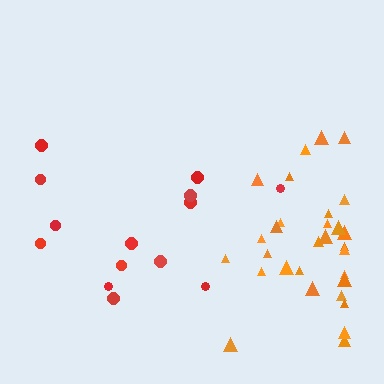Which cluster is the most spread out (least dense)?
Red.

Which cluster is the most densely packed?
Orange.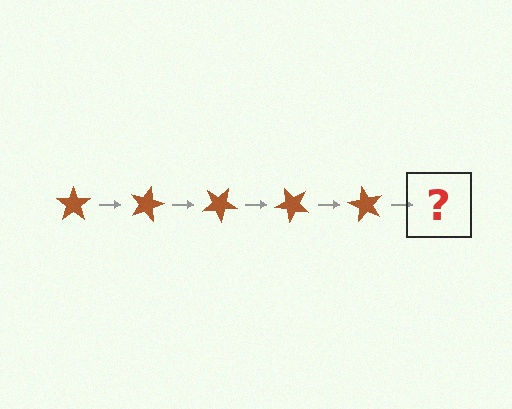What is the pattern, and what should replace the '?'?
The pattern is that the star rotates 15 degrees each step. The '?' should be a brown star rotated 75 degrees.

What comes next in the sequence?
The next element should be a brown star rotated 75 degrees.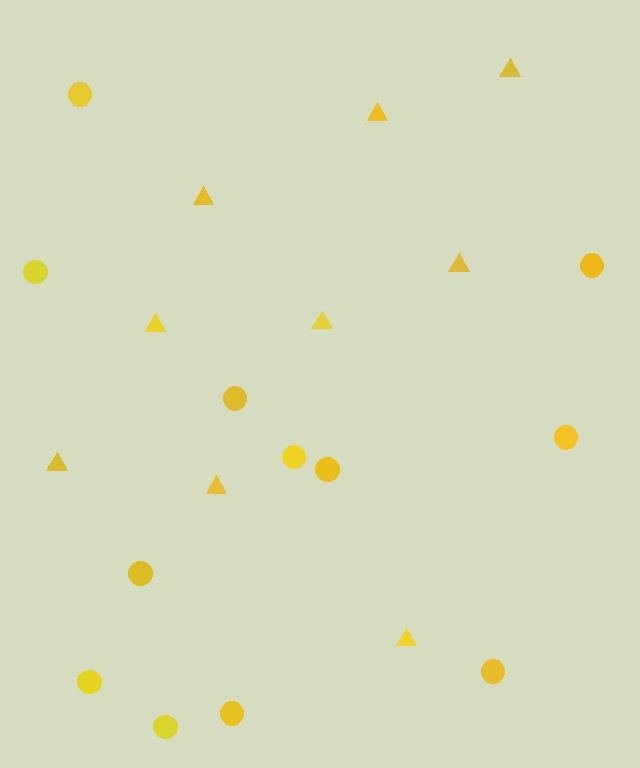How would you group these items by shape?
There are 2 groups: one group of triangles (9) and one group of circles (12).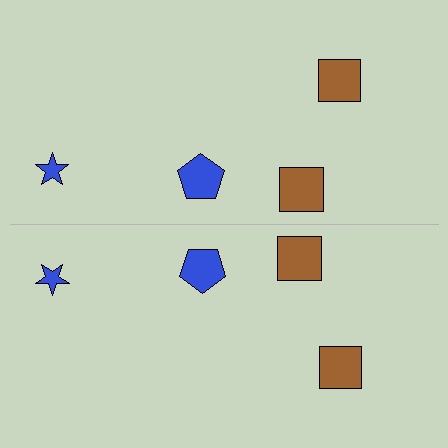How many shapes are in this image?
There are 8 shapes in this image.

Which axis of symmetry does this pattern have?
The pattern has a horizontal axis of symmetry running through the center of the image.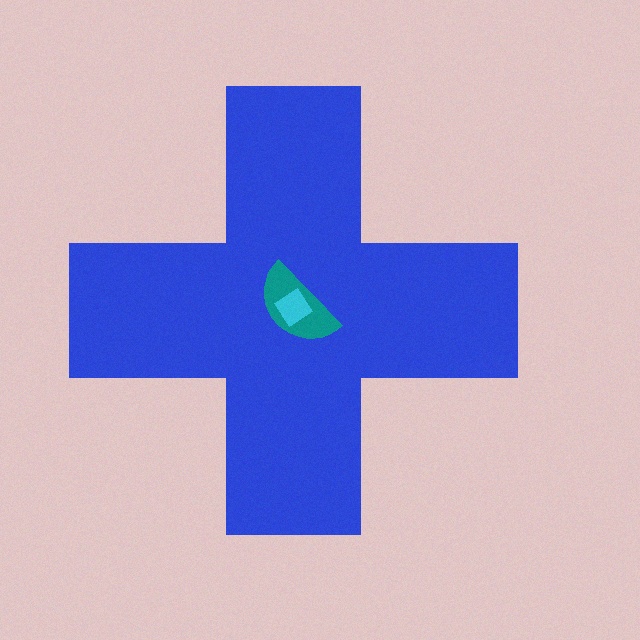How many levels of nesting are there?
3.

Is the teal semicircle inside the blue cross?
Yes.